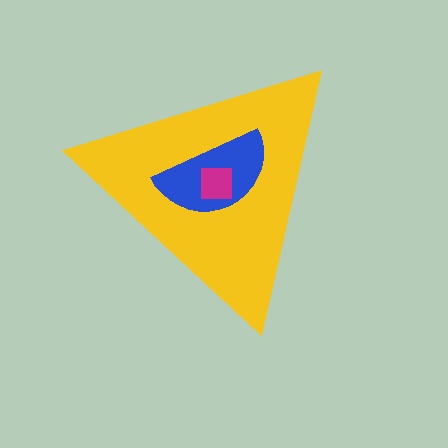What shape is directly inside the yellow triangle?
The blue semicircle.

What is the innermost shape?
The magenta square.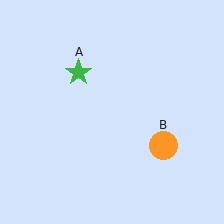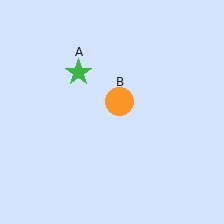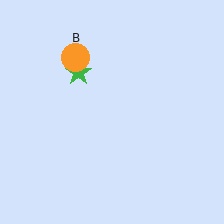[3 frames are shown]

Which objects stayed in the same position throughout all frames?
Green star (object A) remained stationary.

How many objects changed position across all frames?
1 object changed position: orange circle (object B).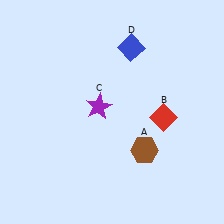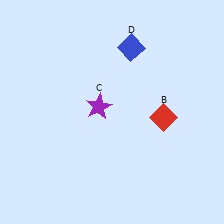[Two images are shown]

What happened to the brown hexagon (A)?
The brown hexagon (A) was removed in Image 2. It was in the bottom-right area of Image 1.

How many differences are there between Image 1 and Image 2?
There is 1 difference between the two images.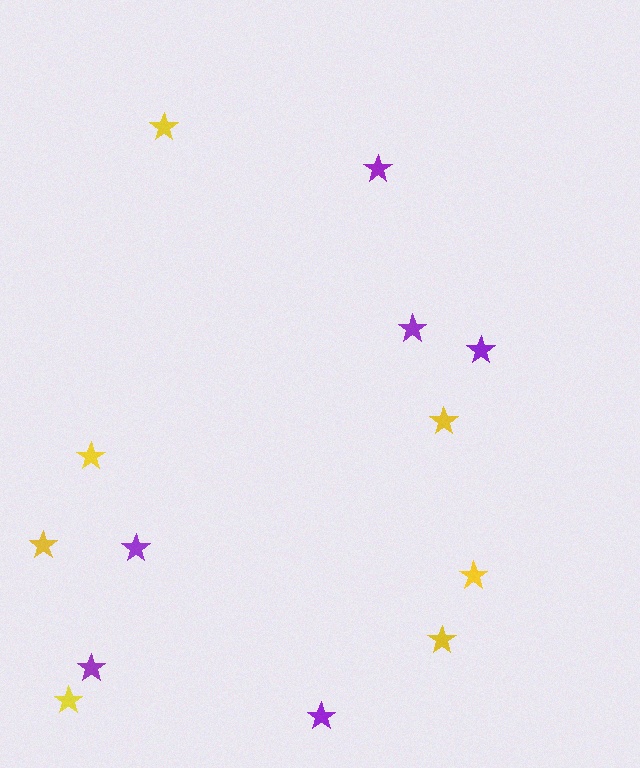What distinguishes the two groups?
There are 2 groups: one group of purple stars (6) and one group of yellow stars (7).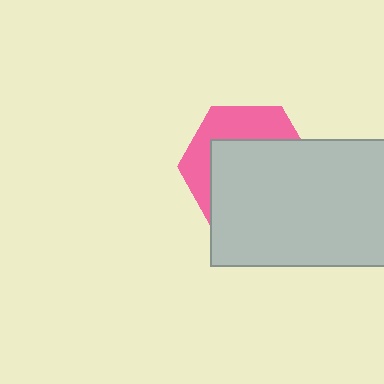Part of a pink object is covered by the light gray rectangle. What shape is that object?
It is a hexagon.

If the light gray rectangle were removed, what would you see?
You would see the complete pink hexagon.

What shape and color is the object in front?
The object in front is a light gray rectangle.